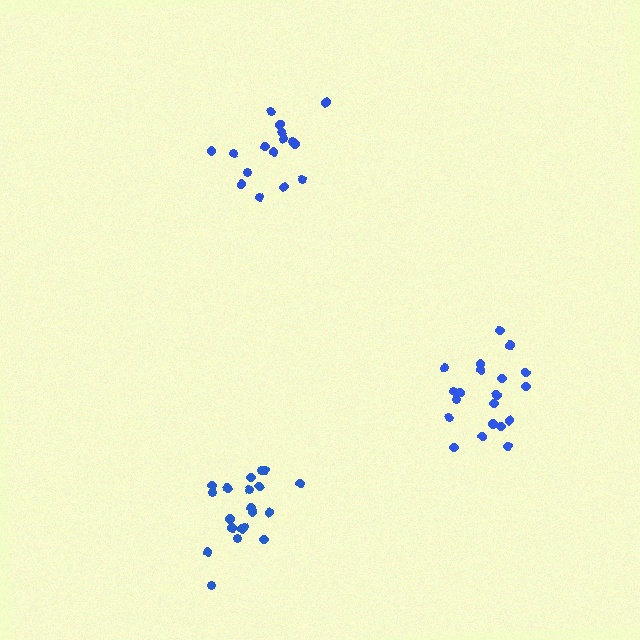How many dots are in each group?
Group 1: 20 dots, Group 2: 20 dots, Group 3: 16 dots (56 total).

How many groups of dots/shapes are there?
There are 3 groups.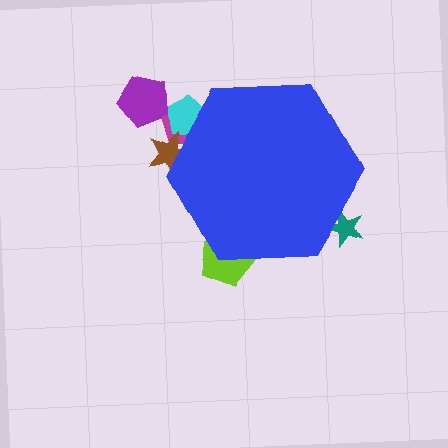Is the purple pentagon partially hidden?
No, the purple pentagon is fully visible.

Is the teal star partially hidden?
Yes, the teal star is partially hidden behind the blue hexagon.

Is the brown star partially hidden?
Yes, the brown star is partially hidden behind the blue hexagon.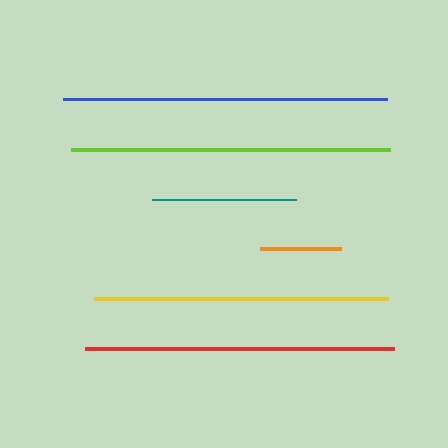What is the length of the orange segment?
The orange segment is approximately 81 pixels long.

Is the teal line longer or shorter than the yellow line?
The yellow line is longer than the teal line.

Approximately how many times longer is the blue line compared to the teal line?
The blue line is approximately 2.2 times the length of the teal line.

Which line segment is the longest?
The blue line is the longest at approximately 324 pixels.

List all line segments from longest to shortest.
From longest to shortest: blue, lime, red, yellow, teal, orange.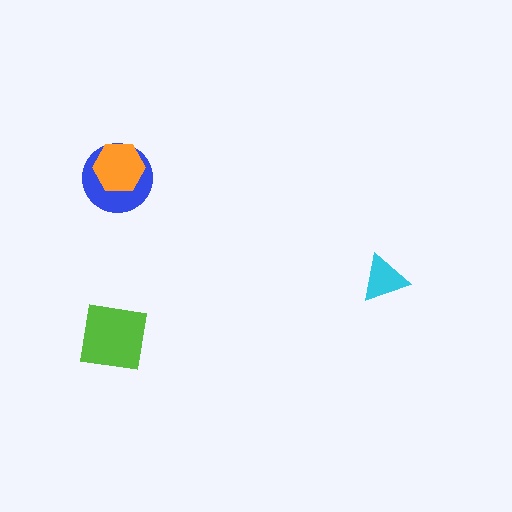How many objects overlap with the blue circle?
1 object overlaps with the blue circle.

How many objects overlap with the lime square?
0 objects overlap with the lime square.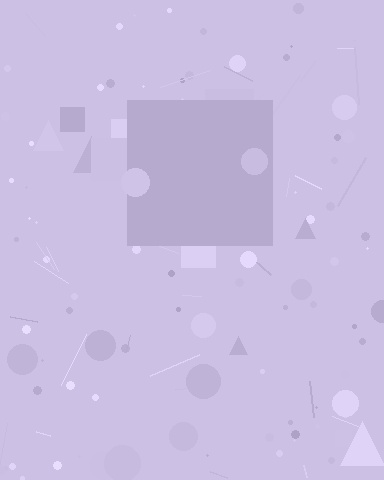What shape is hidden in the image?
A square is hidden in the image.